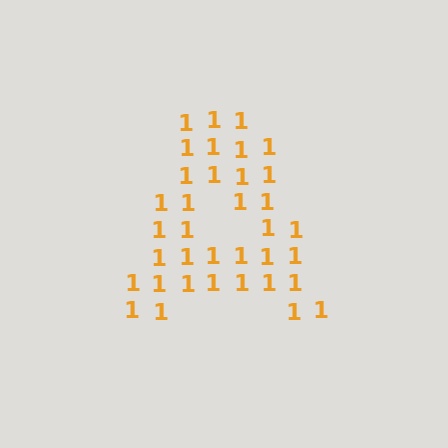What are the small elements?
The small elements are digit 1's.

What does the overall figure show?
The overall figure shows the letter A.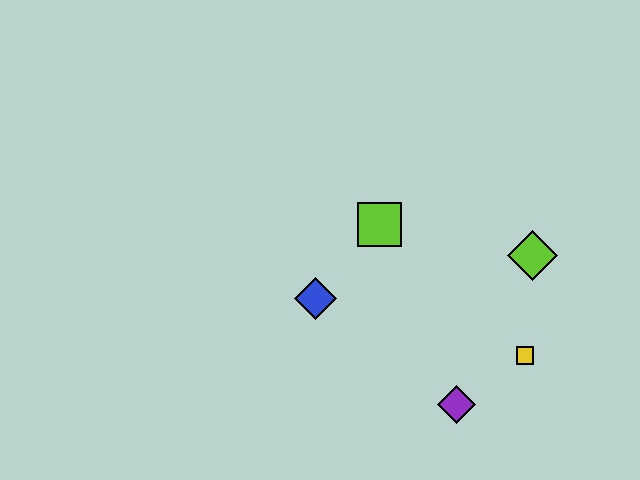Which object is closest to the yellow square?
The purple diamond is closest to the yellow square.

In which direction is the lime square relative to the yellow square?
The lime square is to the left of the yellow square.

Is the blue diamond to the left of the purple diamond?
Yes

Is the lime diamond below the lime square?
Yes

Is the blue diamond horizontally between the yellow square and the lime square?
No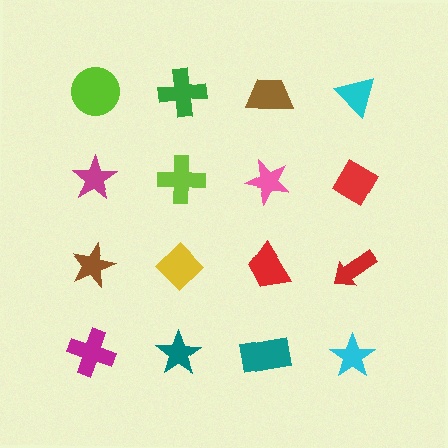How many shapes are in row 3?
4 shapes.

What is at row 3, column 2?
A yellow diamond.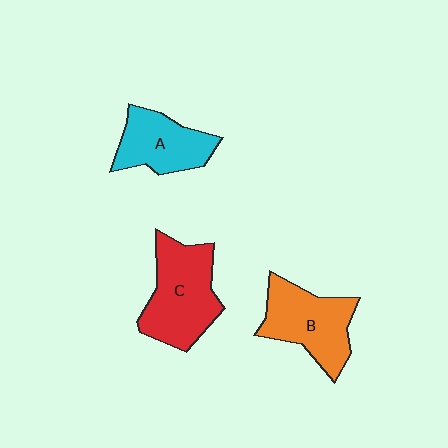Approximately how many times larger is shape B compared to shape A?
Approximately 1.2 times.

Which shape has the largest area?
Shape C (red).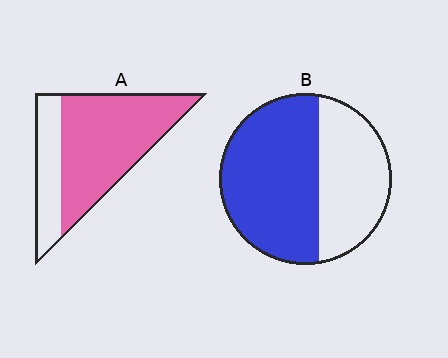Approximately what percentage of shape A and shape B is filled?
A is approximately 70% and B is approximately 60%.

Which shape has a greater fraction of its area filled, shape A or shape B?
Shape A.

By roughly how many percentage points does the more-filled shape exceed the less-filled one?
By roughly 10 percentage points (A over B).